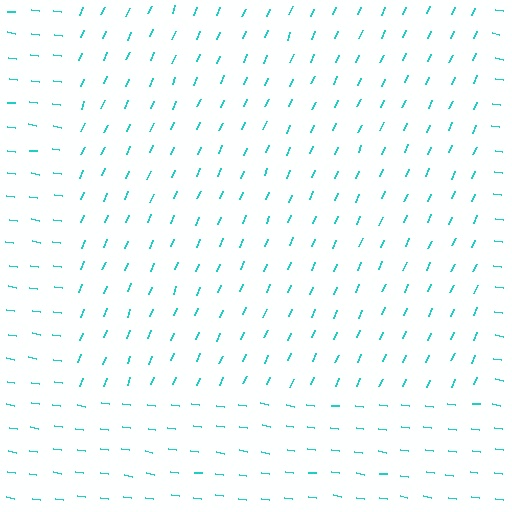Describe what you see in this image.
The image is filled with small cyan line segments. A rectangle region in the image has lines oriented differently from the surrounding lines, creating a visible texture boundary.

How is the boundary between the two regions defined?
The boundary is defined purely by a change in line orientation (approximately 75 degrees difference). All lines are the same color and thickness.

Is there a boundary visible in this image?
Yes, there is a texture boundary formed by a change in line orientation.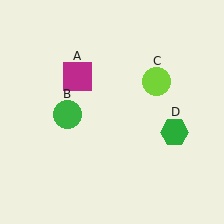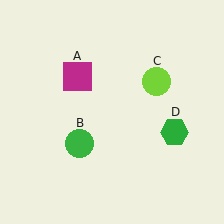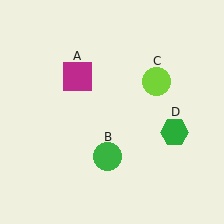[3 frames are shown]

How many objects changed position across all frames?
1 object changed position: green circle (object B).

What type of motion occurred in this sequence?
The green circle (object B) rotated counterclockwise around the center of the scene.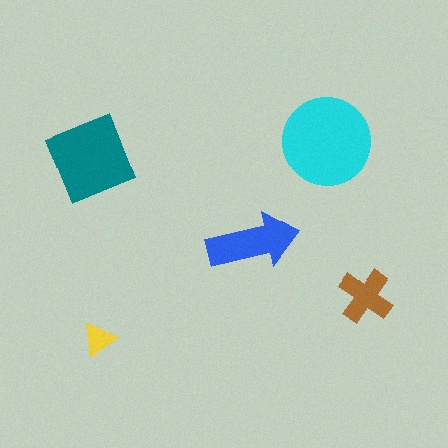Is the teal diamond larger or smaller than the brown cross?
Larger.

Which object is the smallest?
The yellow triangle.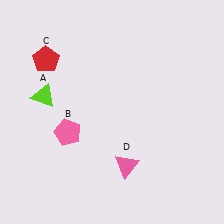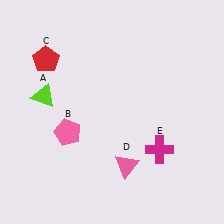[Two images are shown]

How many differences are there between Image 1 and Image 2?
There is 1 difference between the two images.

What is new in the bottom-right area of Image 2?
A magenta cross (E) was added in the bottom-right area of Image 2.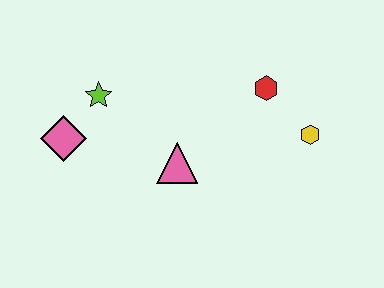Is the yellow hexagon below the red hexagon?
Yes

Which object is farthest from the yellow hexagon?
The pink diamond is farthest from the yellow hexagon.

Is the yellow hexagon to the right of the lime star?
Yes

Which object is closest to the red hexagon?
The yellow hexagon is closest to the red hexagon.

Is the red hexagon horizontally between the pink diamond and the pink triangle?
No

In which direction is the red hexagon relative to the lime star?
The red hexagon is to the right of the lime star.